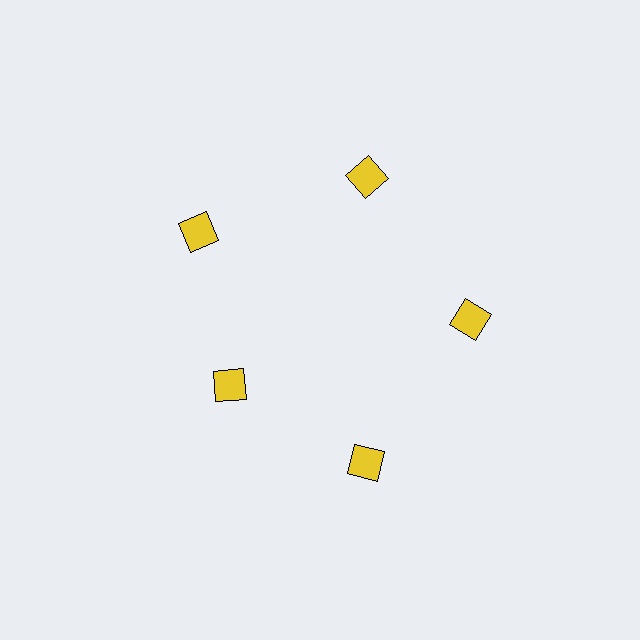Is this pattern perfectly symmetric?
No. The 5 yellow squares are arranged in a ring, but one element near the 8 o'clock position is pulled inward toward the center, breaking the 5-fold rotational symmetry.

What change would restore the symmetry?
The symmetry would be restored by moving it outward, back onto the ring so that all 5 squares sit at equal angles and equal distance from the center.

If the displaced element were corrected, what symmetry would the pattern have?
It would have 5-fold rotational symmetry — the pattern would map onto itself every 72 degrees.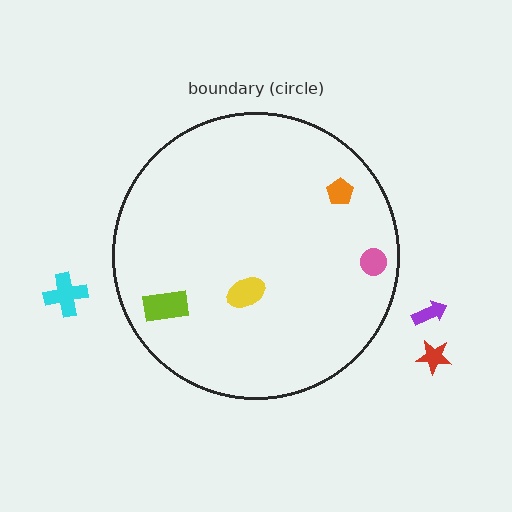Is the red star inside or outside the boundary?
Outside.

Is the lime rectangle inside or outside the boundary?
Inside.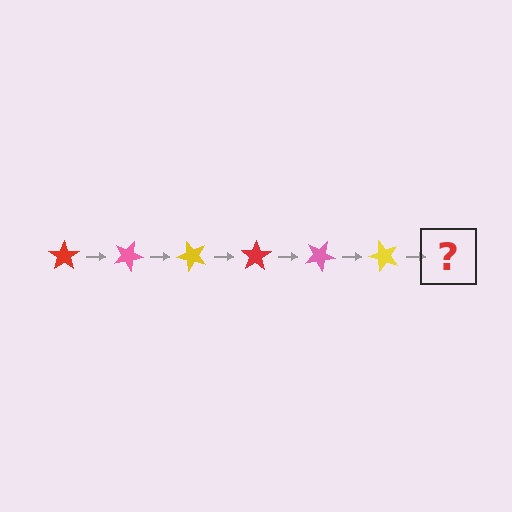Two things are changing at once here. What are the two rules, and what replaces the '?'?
The two rules are that it rotates 25 degrees each step and the color cycles through red, pink, and yellow. The '?' should be a red star, rotated 150 degrees from the start.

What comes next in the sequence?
The next element should be a red star, rotated 150 degrees from the start.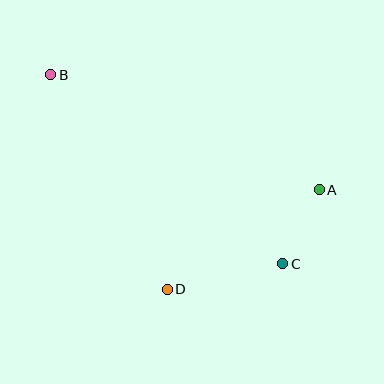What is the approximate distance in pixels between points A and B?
The distance between A and B is approximately 292 pixels.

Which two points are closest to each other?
Points A and C are closest to each other.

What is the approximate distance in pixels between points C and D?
The distance between C and D is approximately 118 pixels.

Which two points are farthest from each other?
Points B and C are farthest from each other.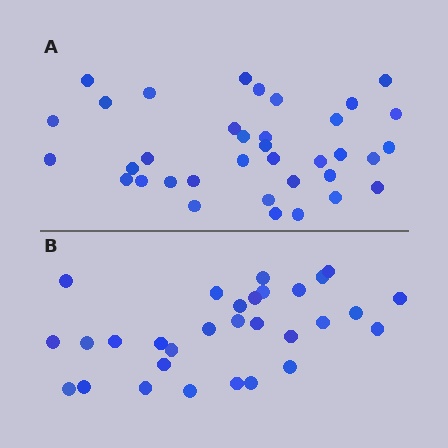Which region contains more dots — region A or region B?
Region A (the top region) has more dots.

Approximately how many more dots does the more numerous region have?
Region A has about 6 more dots than region B.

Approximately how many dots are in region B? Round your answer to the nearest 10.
About 30 dots.